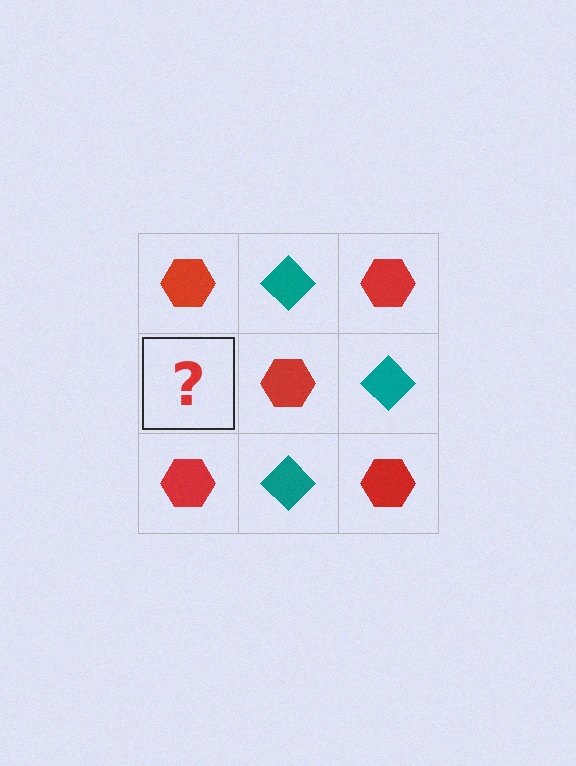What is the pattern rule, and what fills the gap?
The rule is that it alternates red hexagon and teal diamond in a checkerboard pattern. The gap should be filled with a teal diamond.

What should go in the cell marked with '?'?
The missing cell should contain a teal diamond.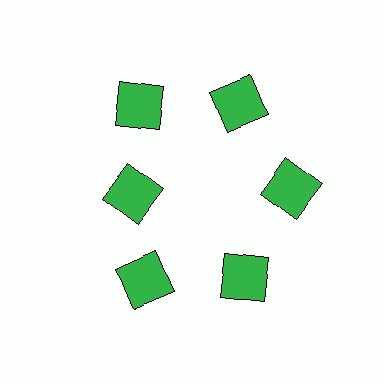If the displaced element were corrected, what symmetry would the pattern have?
It would have 6-fold rotational symmetry — the pattern would map onto itself every 60 degrees.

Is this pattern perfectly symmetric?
No. The 6 green squares are arranged in a ring, but one element near the 9 o'clock position is pulled inward toward the center, breaking the 6-fold rotational symmetry.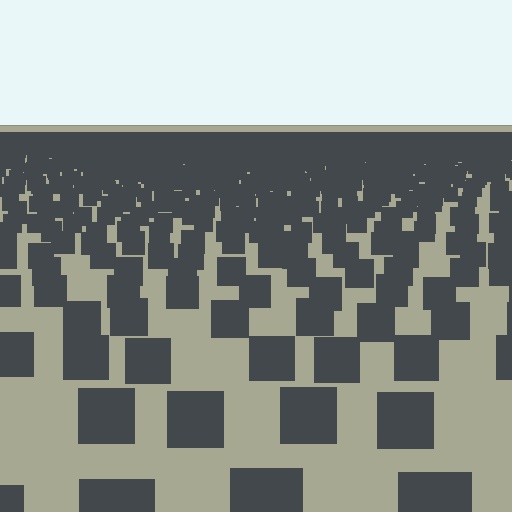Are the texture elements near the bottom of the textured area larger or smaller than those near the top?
Larger. Near the bottom, elements are closer to the viewer and appear at a bigger on-screen size.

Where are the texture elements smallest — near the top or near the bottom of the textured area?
Near the top.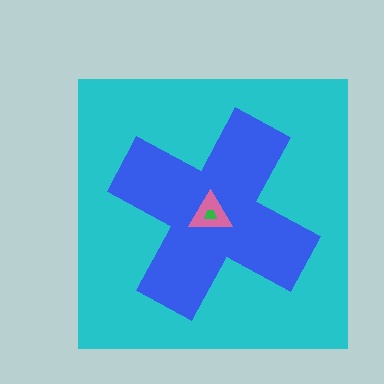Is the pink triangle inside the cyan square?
Yes.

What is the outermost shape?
The cyan square.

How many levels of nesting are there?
4.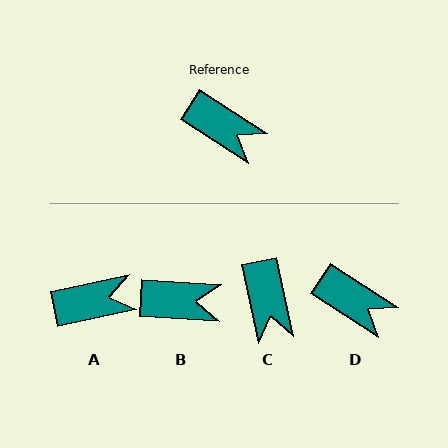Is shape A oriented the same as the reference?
No, it is off by about 45 degrees.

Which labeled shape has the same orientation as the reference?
D.